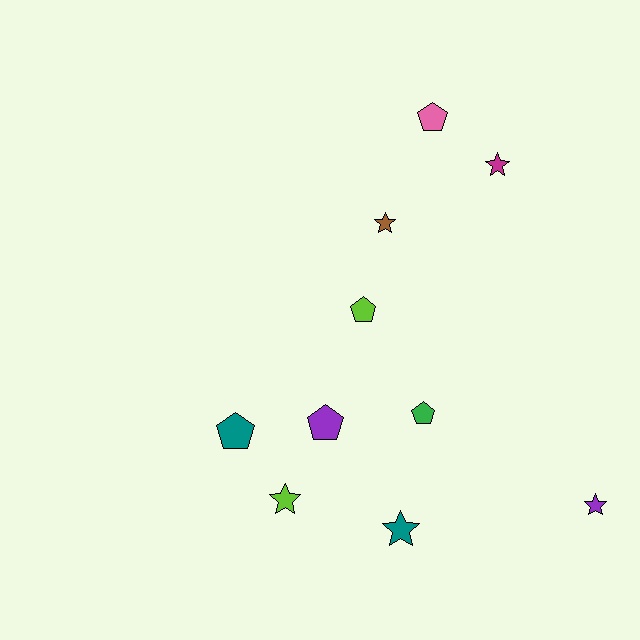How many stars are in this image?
There are 5 stars.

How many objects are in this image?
There are 10 objects.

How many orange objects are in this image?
There are no orange objects.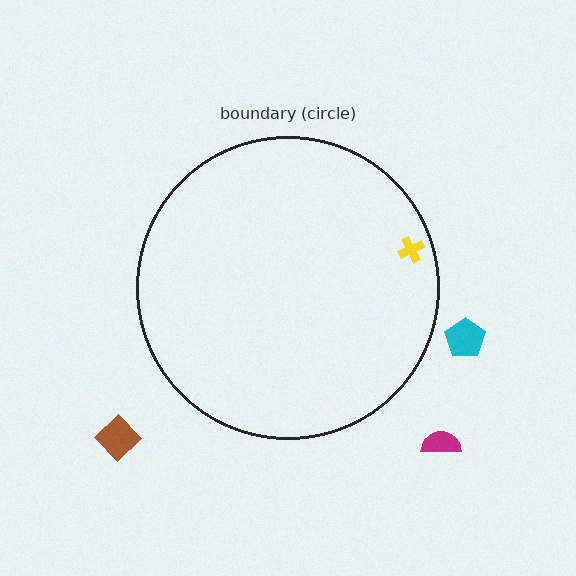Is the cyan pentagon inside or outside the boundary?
Outside.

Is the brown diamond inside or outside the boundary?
Outside.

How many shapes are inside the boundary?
1 inside, 3 outside.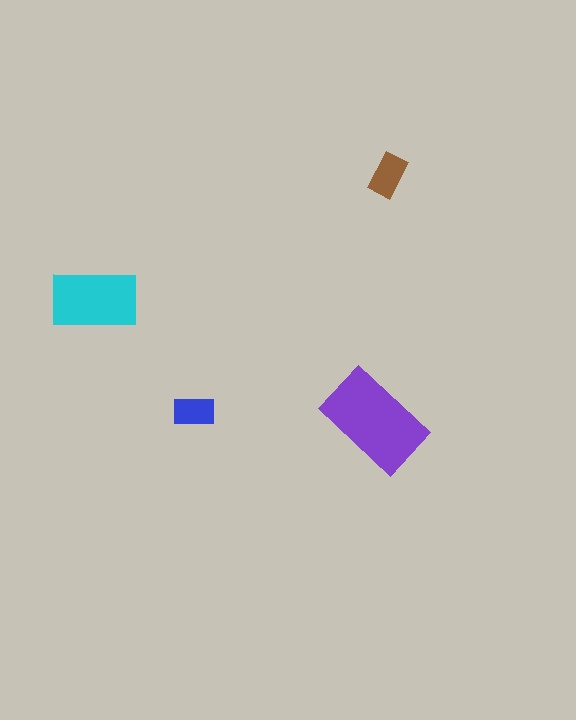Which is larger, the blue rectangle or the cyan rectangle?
The cyan one.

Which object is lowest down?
The purple rectangle is bottommost.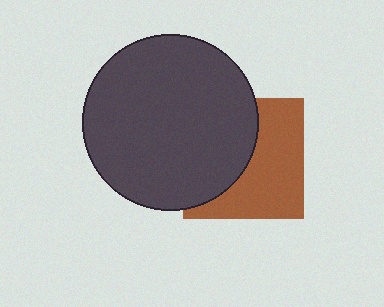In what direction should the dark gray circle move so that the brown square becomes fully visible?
The dark gray circle should move left. That is the shortest direction to clear the overlap and leave the brown square fully visible.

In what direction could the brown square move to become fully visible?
The brown square could move right. That would shift it out from behind the dark gray circle entirely.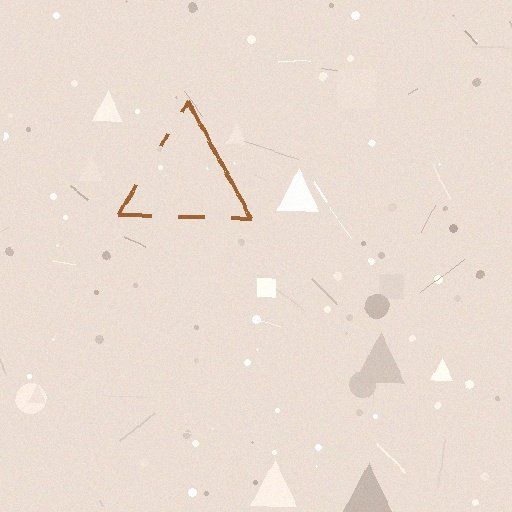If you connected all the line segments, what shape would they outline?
They would outline a triangle.